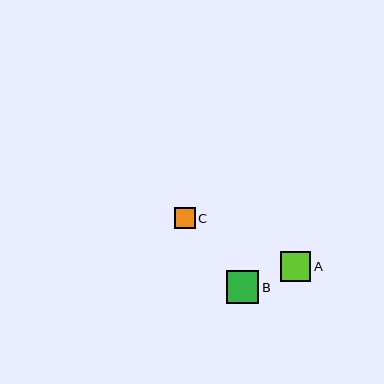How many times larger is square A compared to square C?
Square A is approximately 1.5 times the size of square C.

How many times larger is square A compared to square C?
Square A is approximately 1.5 times the size of square C.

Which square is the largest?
Square B is the largest with a size of approximately 33 pixels.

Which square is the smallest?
Square C is the smallest with a size of approximately 21 pixels.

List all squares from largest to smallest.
From largest to smallest: B, A, C.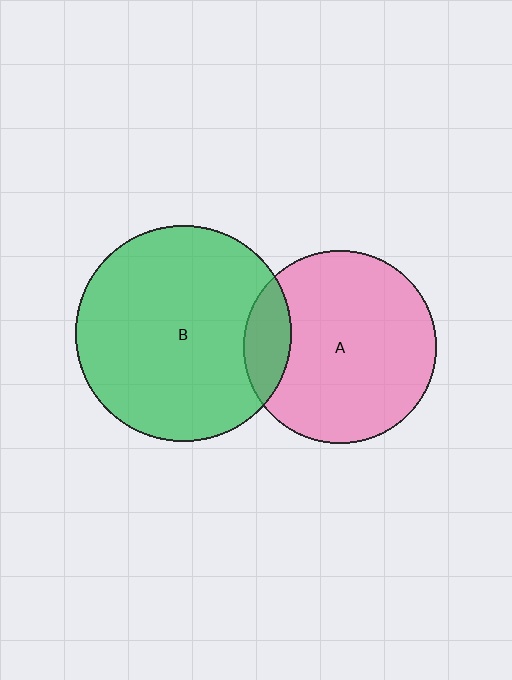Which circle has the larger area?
Circle B (green).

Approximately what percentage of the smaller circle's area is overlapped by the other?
Approximately 15%.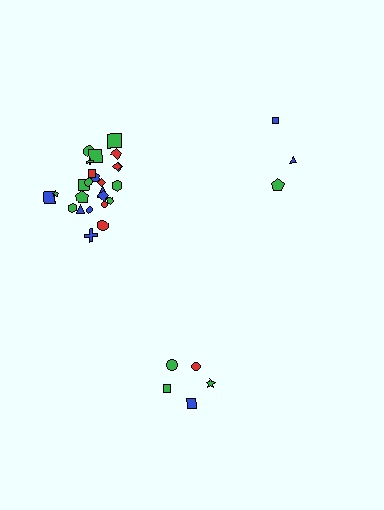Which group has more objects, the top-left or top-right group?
The top-left group.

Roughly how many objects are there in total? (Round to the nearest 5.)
Roughly 35 objects in total.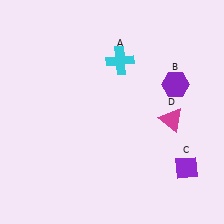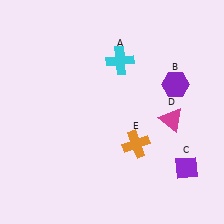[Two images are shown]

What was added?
An orange cross (E) was added in Image 2.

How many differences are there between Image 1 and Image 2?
There is 1 difference between the two images.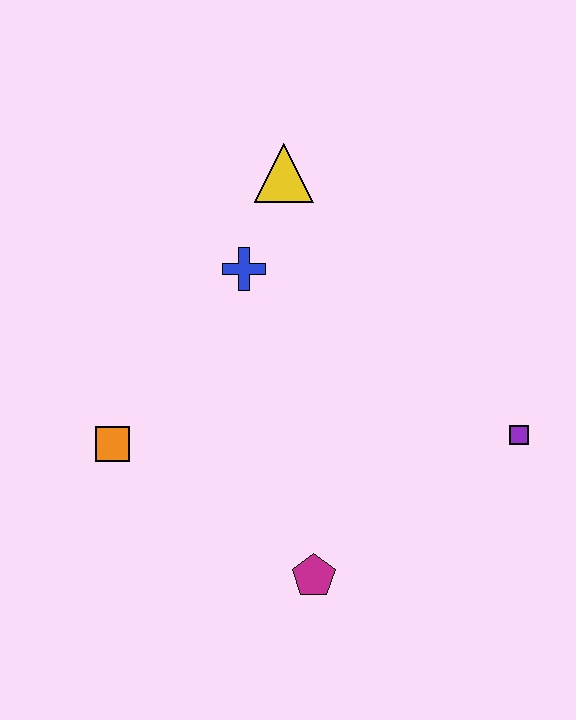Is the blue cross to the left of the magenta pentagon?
Yes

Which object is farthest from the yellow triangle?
The magenta pentagon is farthest from the yellow triangle.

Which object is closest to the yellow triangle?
The blue cross is closest to the yellow triangle.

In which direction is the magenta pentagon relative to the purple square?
The magenta pentagon is to the left of the purple square.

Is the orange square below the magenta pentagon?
No